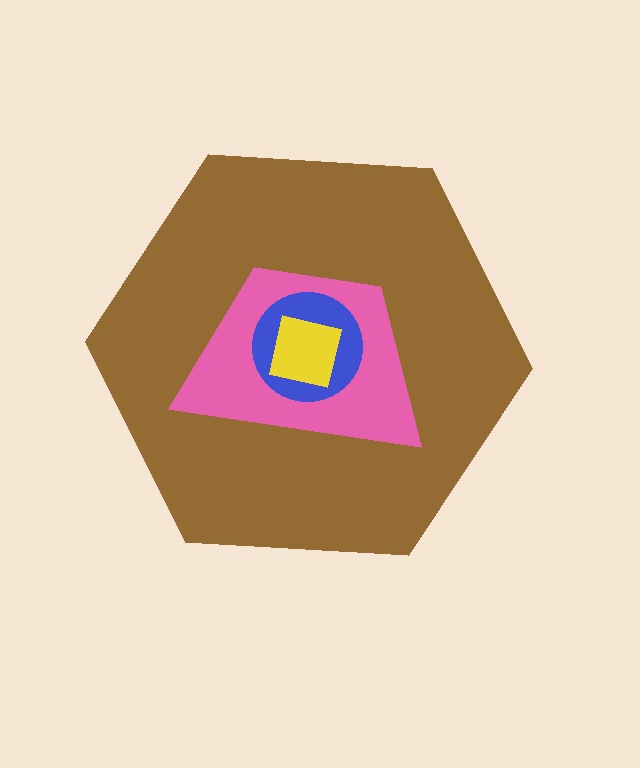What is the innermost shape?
The yellow square.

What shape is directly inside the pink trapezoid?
The blue circle.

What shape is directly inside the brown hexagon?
The pink trapezoid.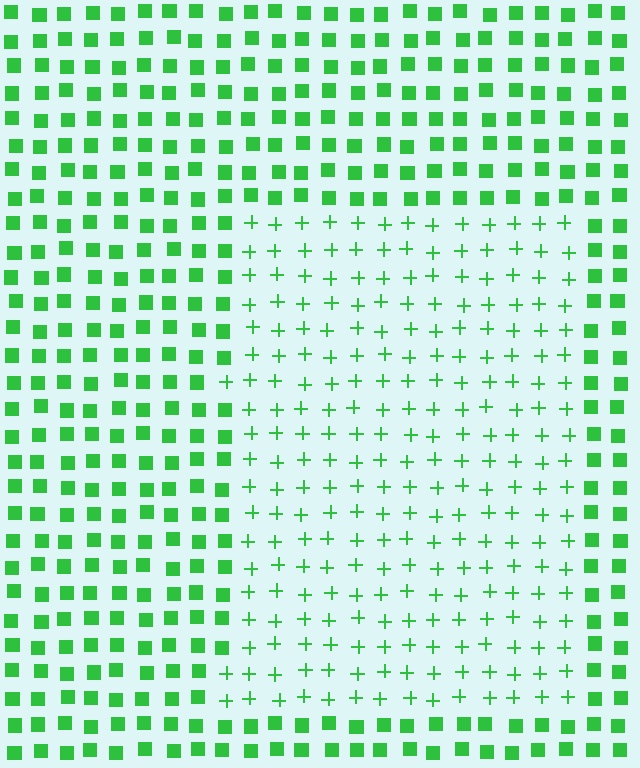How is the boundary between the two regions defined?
The boundary is defined by a change in element shape: plus signs inside vs. squares outside. All elements share the same color and spacing.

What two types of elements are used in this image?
The image uses plus signs inside the rectangle region and squares outside it.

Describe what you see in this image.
The image is filled with small green elements arranged in a uniform grid. A rectangle-shaped region contains plus signs, while the surrounding area contains squares. The boundary is defined purely by the change in element shape.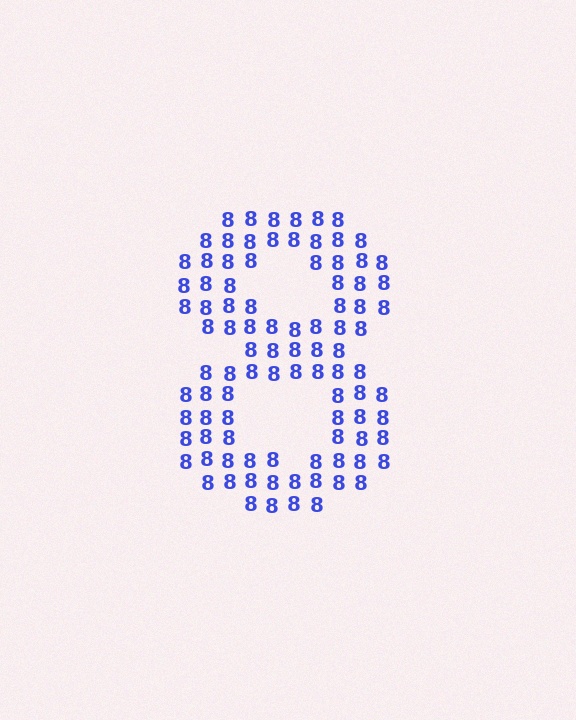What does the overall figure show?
The overall figure shows the digit 8.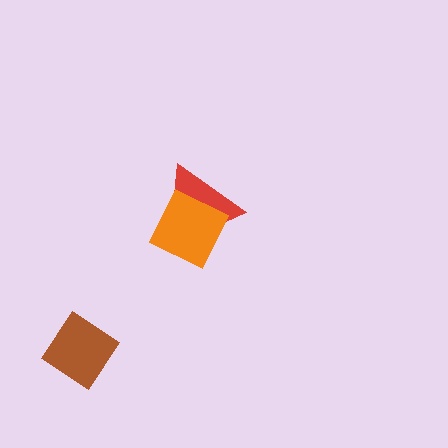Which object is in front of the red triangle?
The orange square is in front of the red triangle.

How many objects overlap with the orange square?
1 object overlaps with the orange square.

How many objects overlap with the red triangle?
1 object overlaps with the red triangle.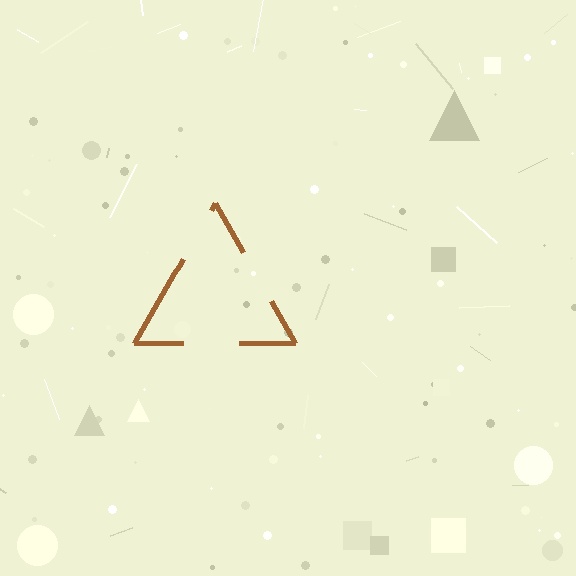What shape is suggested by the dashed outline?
The dashed outline suggests a triangle.